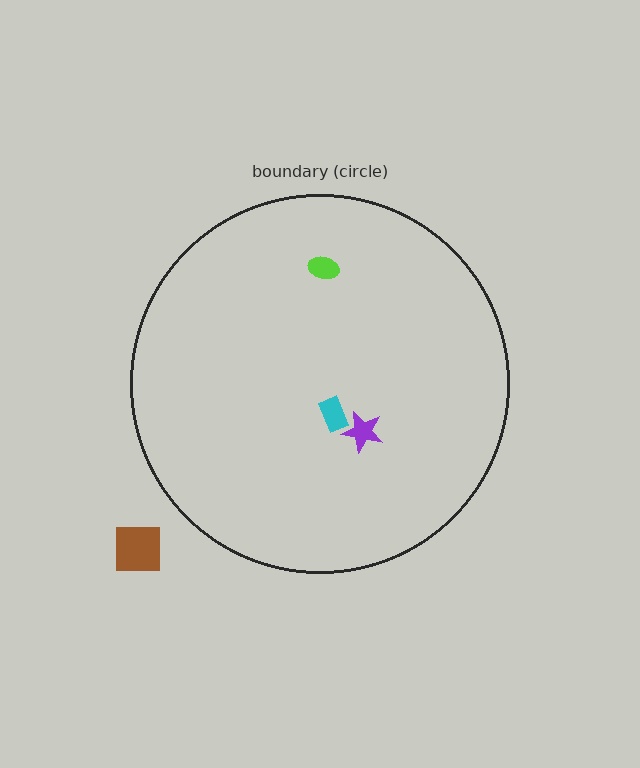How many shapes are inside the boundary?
3 inside, 1 outside.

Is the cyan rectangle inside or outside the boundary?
Inside.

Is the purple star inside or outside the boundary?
Inside.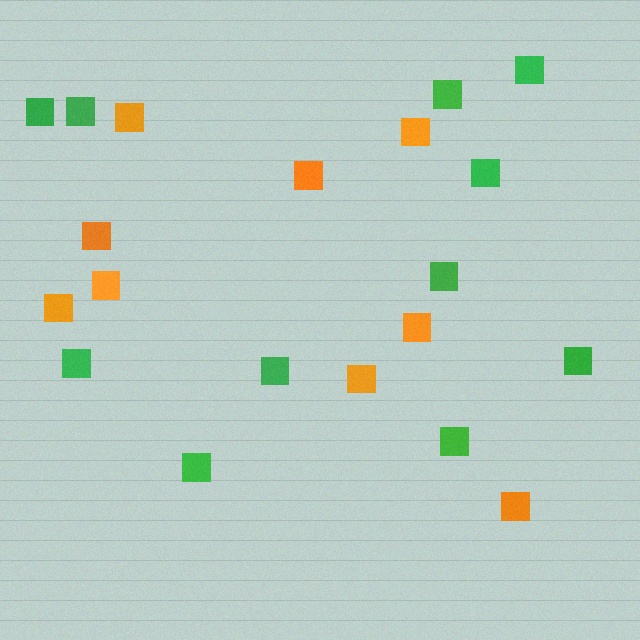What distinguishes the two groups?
There are 2 groups: one group of orange squares (9) and one group of green squares (11).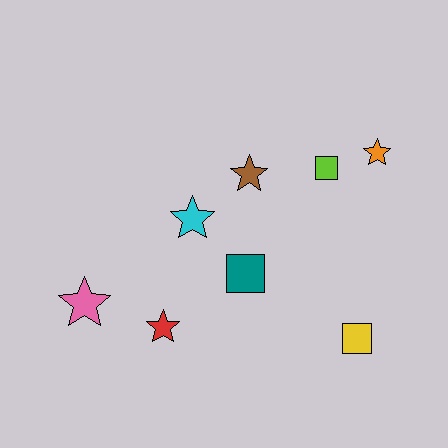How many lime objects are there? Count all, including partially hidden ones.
There is 1 lime object.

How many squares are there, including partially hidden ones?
There are 3 squares.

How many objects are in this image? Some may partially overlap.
There are 8 objects.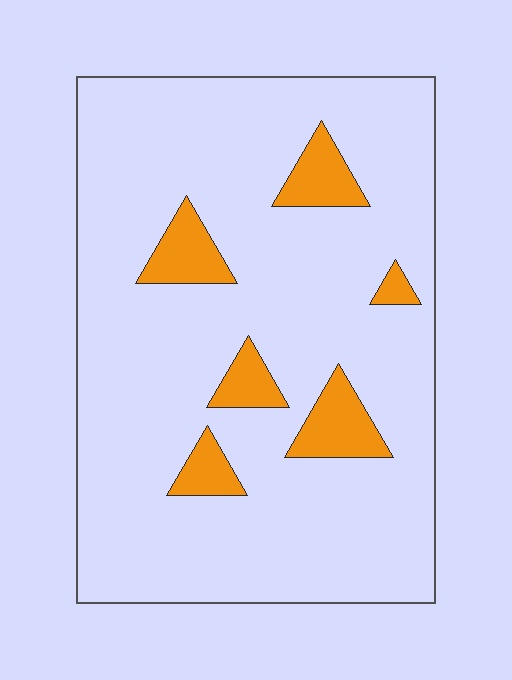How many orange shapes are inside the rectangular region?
6.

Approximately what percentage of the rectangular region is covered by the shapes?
Approximately 10%.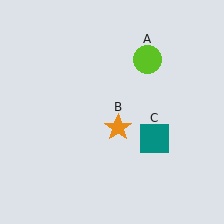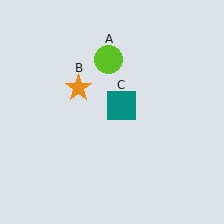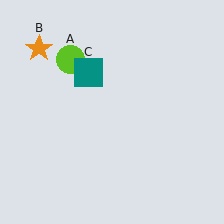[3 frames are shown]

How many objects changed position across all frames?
3 objects changed position: lime circle (object A), orange star (object B), teal square (object C).